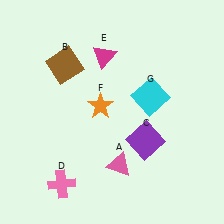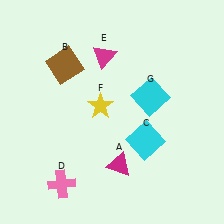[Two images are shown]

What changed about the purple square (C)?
In Image 1, C is purple. In Image 2, it changed to cyan.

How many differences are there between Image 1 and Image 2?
There are 3 differences between the two images.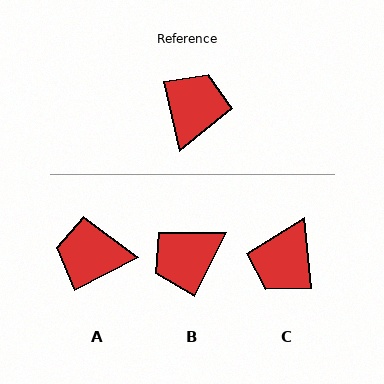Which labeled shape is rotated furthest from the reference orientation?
C, about 173 degrees away.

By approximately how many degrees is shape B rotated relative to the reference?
Approximately 141 degrees counter-clockwise.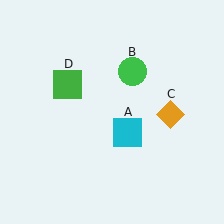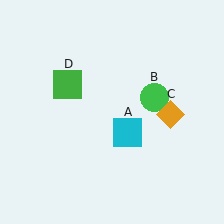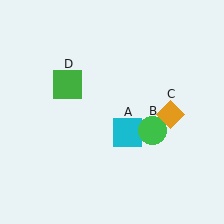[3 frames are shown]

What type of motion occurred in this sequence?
The green circle (object B) rotated clockwise around the center of the scene.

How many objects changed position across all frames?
1 object changed position: green circle (object B).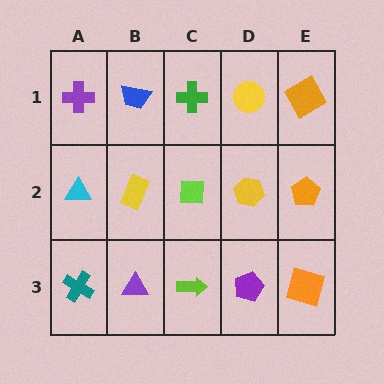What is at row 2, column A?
A cyan triangle.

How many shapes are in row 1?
5 shapes.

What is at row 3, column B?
A purple triangle.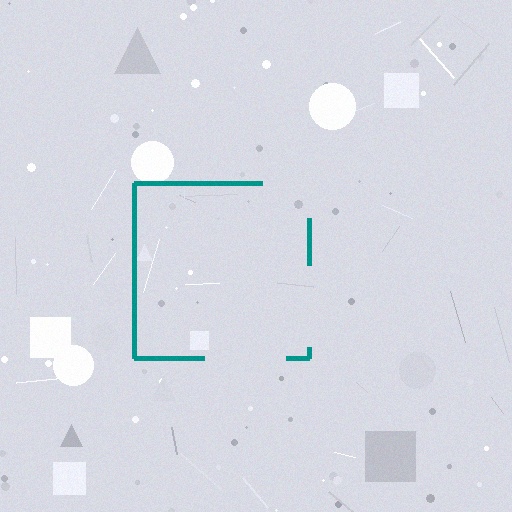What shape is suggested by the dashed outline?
The dashed outline suggests a square.